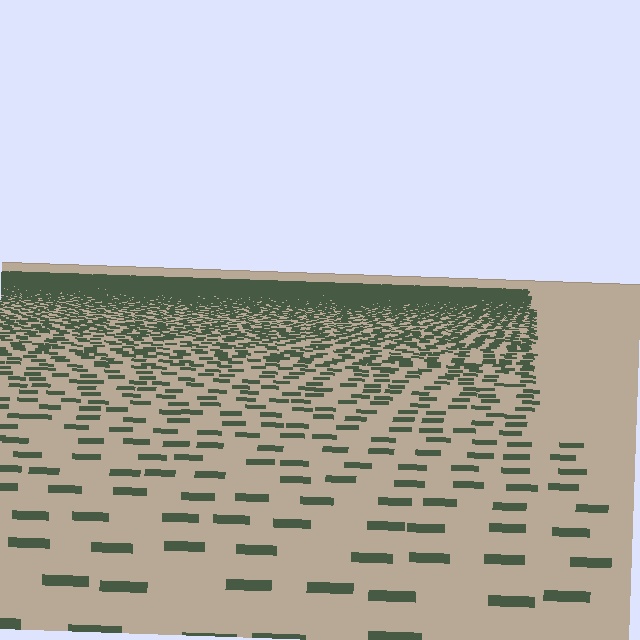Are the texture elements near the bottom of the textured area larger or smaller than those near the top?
Larger. Near the bottom, elements are closer to the viewer and appear at a bigger on-screen size.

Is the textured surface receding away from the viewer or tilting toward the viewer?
The surface is receding away from the viewer. Texture elements get smaller and denser toward the top.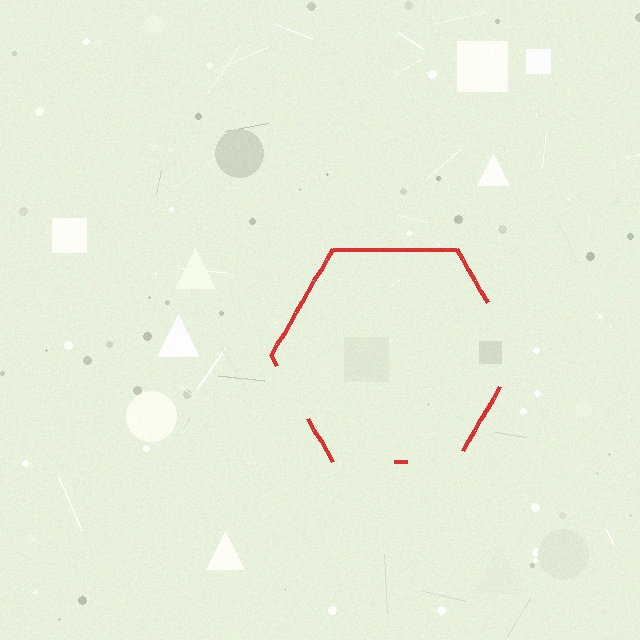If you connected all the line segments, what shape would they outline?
They would outline a hexagon.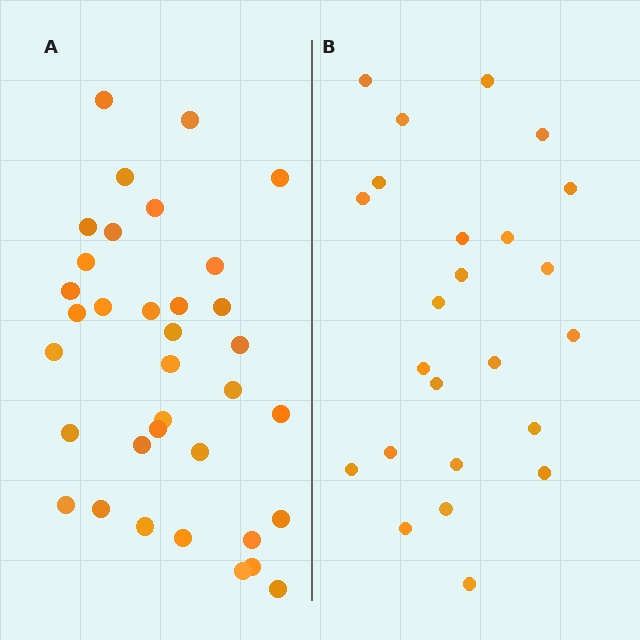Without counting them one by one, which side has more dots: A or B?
Region A (the left region) has more dots.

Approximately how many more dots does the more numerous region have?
Region A has roughly 12 or so more dots than region B.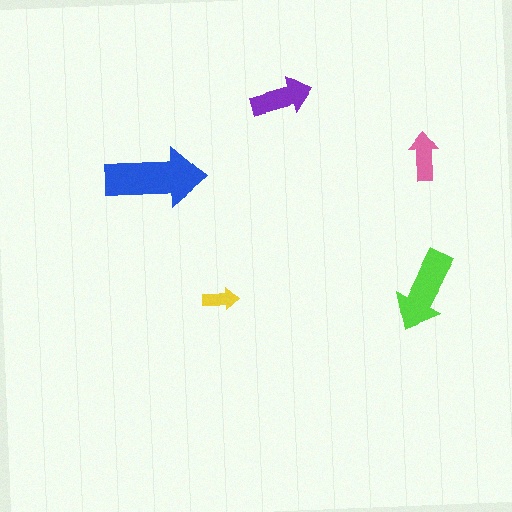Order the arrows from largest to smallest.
the blue one, the lime one, the purple one, the pink one, the yellow one.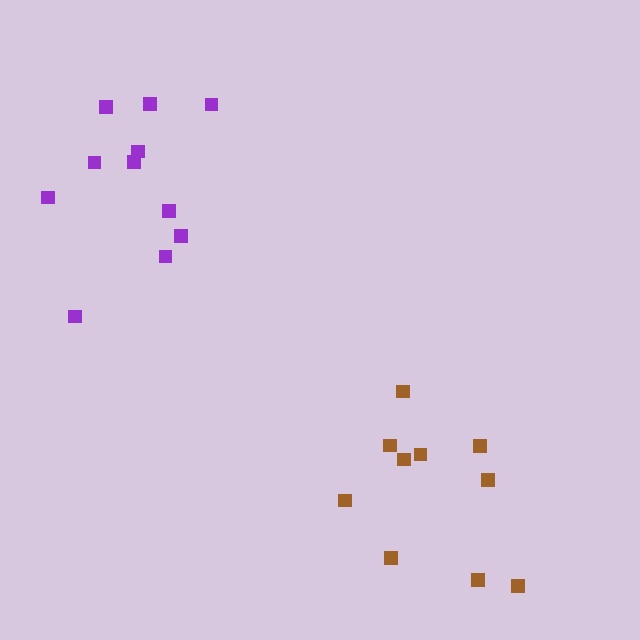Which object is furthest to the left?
The purple cluster is leftmost.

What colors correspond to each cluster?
The clusters are colored: purple, brown.